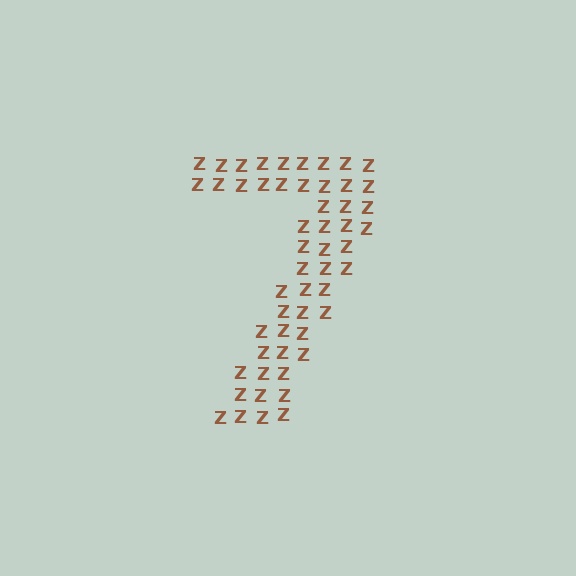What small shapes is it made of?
It is made of small letter Z's.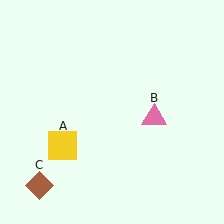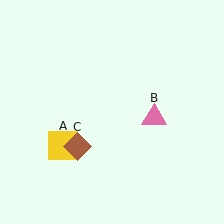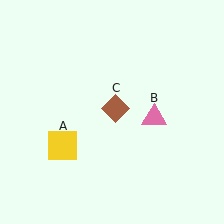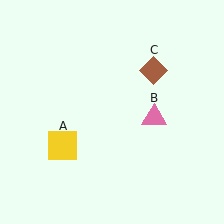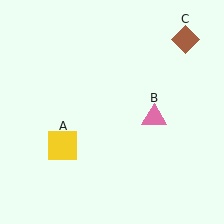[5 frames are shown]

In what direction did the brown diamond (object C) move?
The brown diamond (object C) moved up and to the right.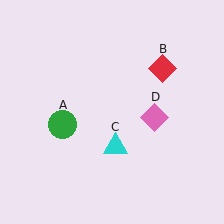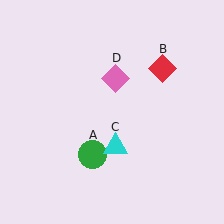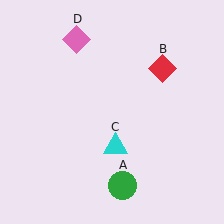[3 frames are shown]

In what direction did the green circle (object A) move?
The green circle (object A) moved down and to the right.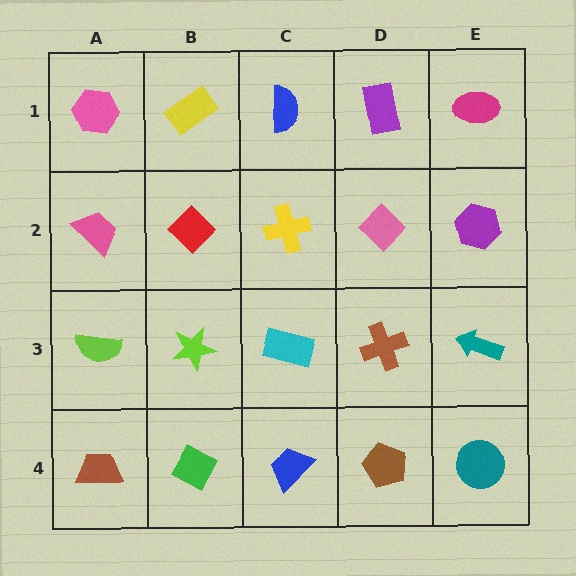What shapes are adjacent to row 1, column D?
A pink diamond (row 2, column D), a blue semicircle (row 1, column C), a magenta ellipse (row 1, column E).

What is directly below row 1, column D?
A pink diamond.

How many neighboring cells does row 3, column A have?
3.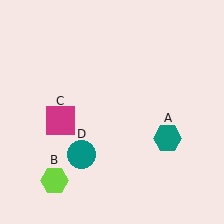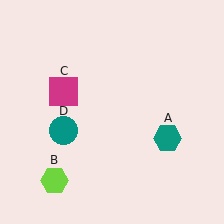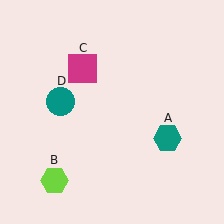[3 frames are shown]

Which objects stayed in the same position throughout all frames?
Teal hexagon (object A) and lime hexagon (object B) remained stationary.